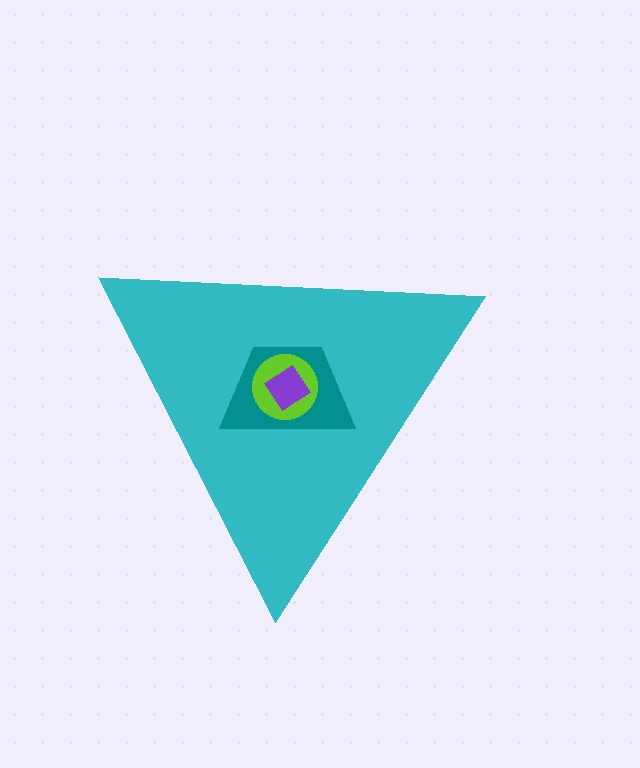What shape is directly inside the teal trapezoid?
The lime circle.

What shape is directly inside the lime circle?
The purple diamond.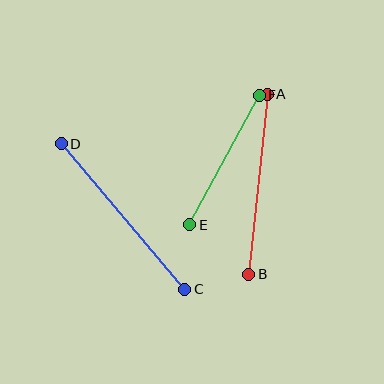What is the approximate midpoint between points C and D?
The midpoint is at approximately (123, 216) pixels.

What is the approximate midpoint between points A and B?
The midpoint is at approximately (258, 184) pixels.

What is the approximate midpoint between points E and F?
The midpoint is at approximately (224, 160) pixels.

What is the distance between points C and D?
The distance is approximately 191 pixels.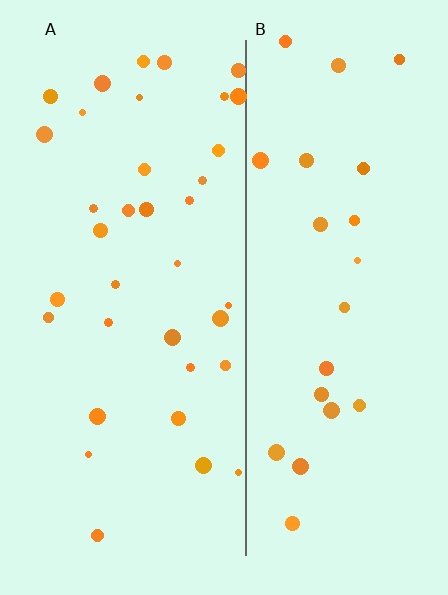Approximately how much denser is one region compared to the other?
Approximately 1.6× — region A over region B.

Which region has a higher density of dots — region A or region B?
A (the left).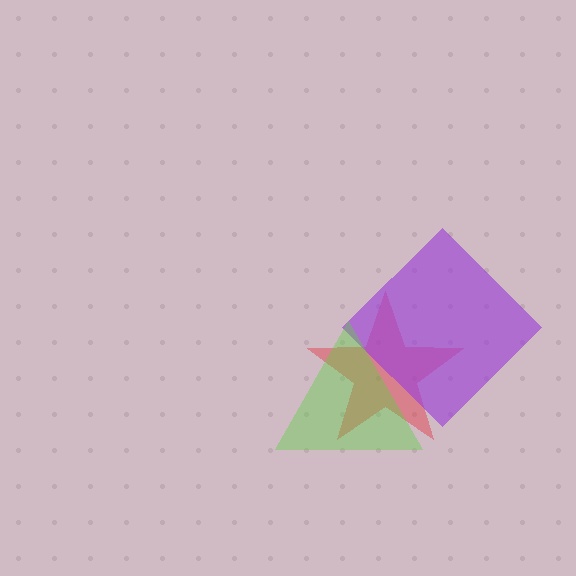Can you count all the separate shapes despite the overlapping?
Yes, there are 3 separate shapes.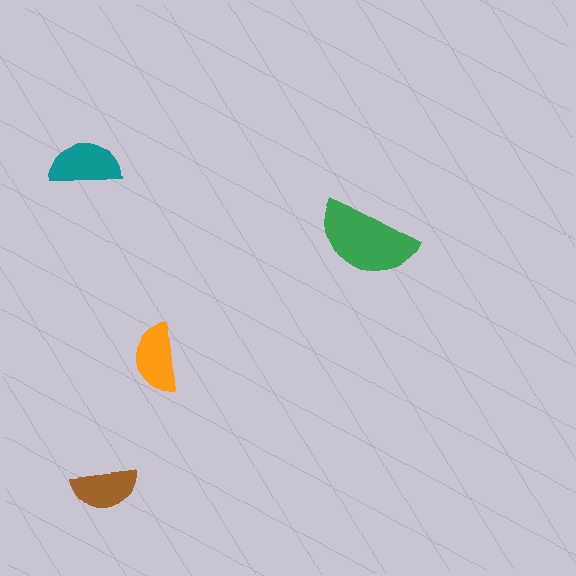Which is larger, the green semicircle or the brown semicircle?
The green one.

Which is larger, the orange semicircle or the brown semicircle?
The orange one.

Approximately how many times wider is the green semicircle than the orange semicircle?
About 1.5 times wider.